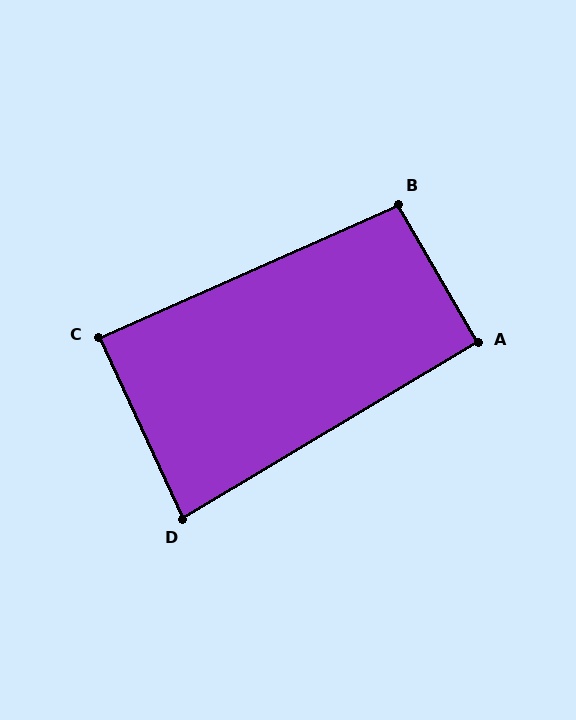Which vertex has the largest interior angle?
B, at approximately 96 degrees.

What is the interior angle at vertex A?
Approximately 91 degrees (approximately right).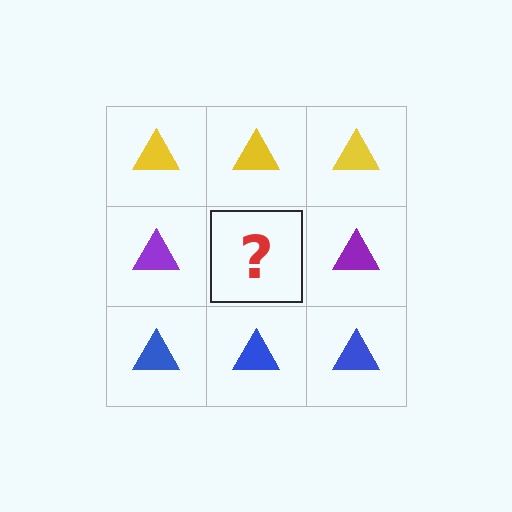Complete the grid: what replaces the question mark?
The question mark should be replaced with a purple triangle.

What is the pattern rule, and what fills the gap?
The rule is that each row has a consistent color. The gap should be filled with a purple triangle.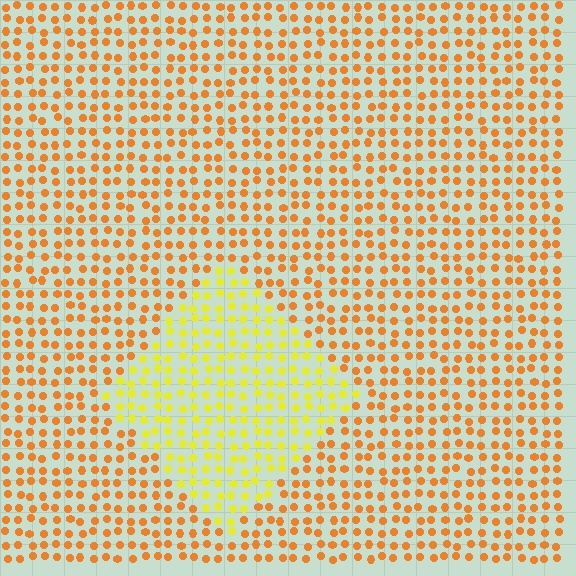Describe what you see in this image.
The image is filled with small orange elements in a uniform arrangement. A diamond-shaped region is visible where the elements are tinted to a slightly different hue, forming a subtle color boundary.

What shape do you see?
I see a diamond.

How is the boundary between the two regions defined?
The boundary is defined purely by a slight shift in hue (about 35 degrees). Spacing, size, and orientation are identical on both sides.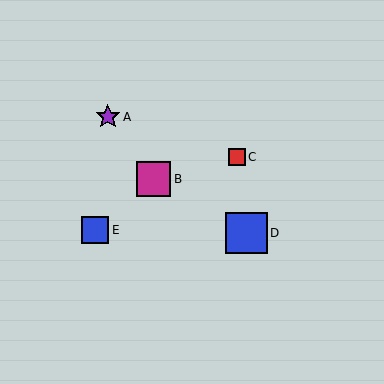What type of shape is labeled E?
Shape E is a blue square.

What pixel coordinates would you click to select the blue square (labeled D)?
Click at (246, 233) to select the blue square D.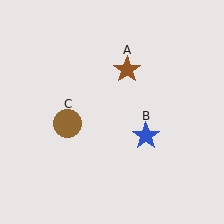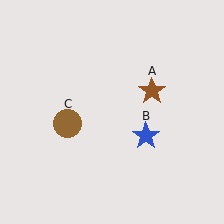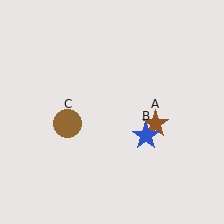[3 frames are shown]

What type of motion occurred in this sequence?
The brown star (object A) rotated clockwise around the center of the scene.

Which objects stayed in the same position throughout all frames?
Blue star (object B) and brown circle (object C) remained stationary.